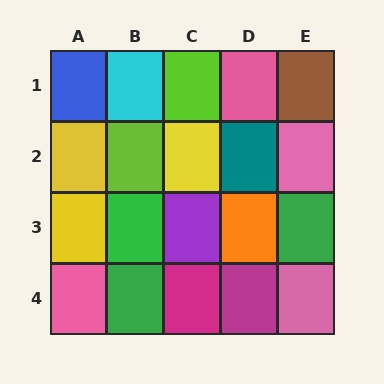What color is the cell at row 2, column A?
Yellow.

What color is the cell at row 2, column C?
Yellow.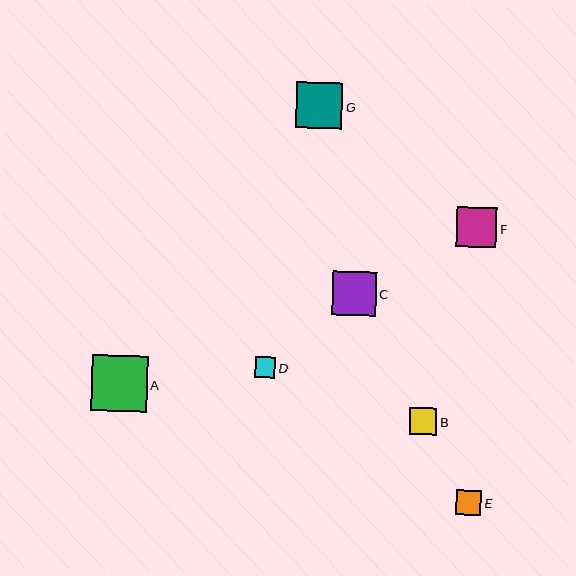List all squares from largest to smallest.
From largest to smallest: A, G, C, F, B, E, D.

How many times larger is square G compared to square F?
Square G is approximately 1.1 times the size of square F.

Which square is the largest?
Square A is the largest with a size of approximately 55 pixels.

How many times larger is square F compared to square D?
Square F is approximately 2.0 times the size of square D.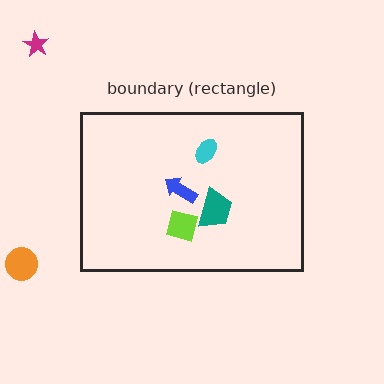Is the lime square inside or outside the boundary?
Inside.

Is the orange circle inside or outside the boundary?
Outside.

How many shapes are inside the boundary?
4 inside, 2 outside.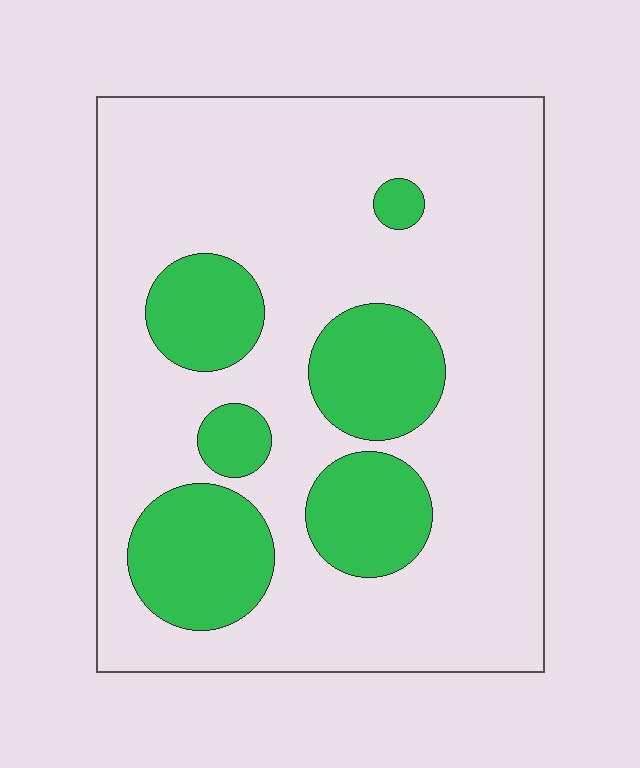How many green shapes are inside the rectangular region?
6.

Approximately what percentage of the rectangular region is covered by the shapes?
Approximately 25%.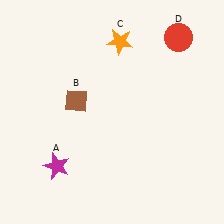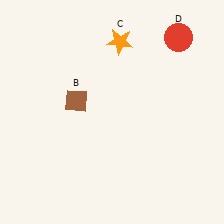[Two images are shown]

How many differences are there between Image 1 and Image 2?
There is 1 difference between the two images.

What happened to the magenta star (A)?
The magenta star (A) was removed in Image 2. It was in the bottom-left area of Image 1.